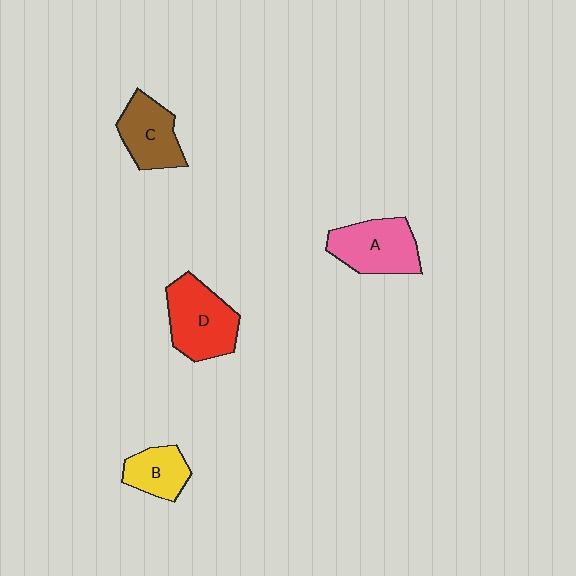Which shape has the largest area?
Shape D (red).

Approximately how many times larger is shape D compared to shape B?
Approximately 1.7 times.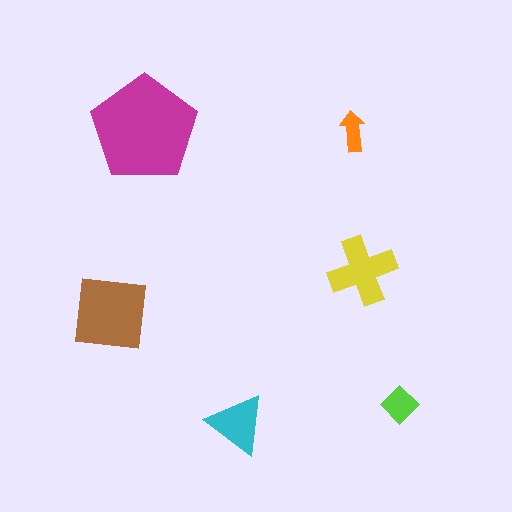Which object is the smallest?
The orange arrow.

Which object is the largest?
The magenta pentagon.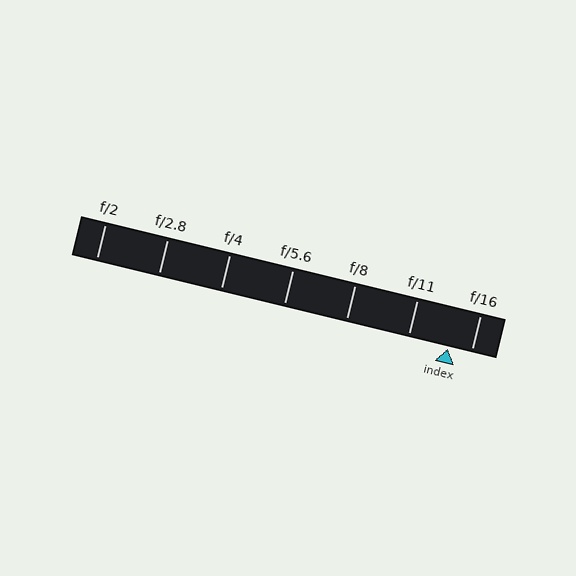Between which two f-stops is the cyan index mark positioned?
The index mark is between f/11 and f/16.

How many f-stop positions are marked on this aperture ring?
There are 7 f-stop positions marked.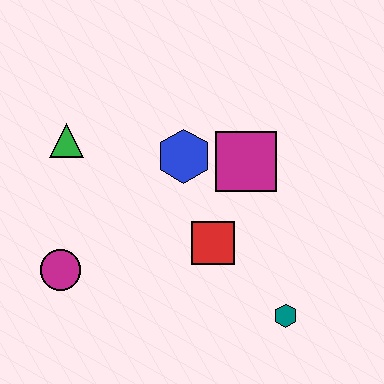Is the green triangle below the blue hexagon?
No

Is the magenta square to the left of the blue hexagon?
No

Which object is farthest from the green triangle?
The teal hexagon is farthest from the green triangle.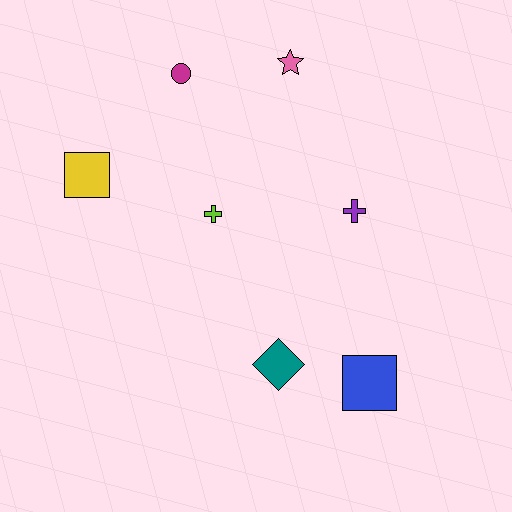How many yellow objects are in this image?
There is 1 yellow object.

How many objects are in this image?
There are 7 objects.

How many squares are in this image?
There are 2 squares.